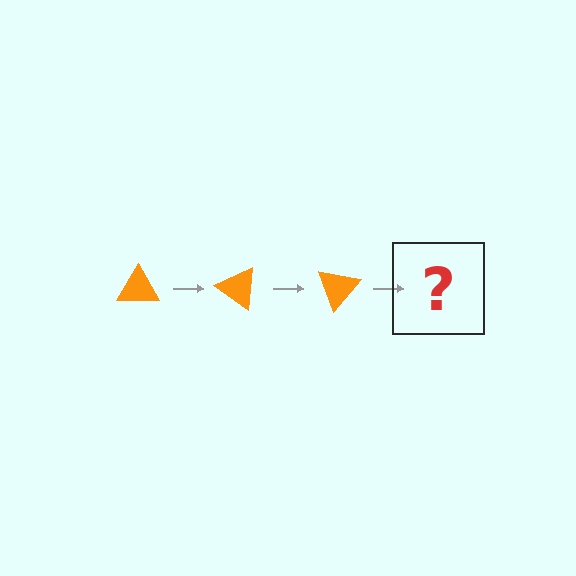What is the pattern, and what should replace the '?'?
The pattern is that the triangle rotates 35 degrees each step. The '?' should be an orange triangle rotated 105 degrees.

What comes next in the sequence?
The next element should be an orange triangle rotated 105 degrees.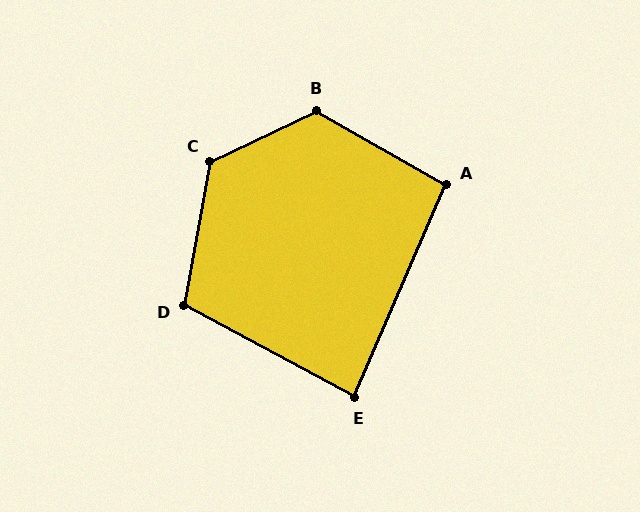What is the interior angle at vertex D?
Approximately 108 degrees (obtuse).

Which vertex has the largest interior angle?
C, at approximately 126 degrees.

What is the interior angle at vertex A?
Approximately 96 degrees (obtuse).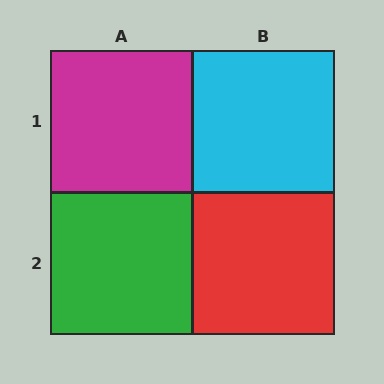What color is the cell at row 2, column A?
Green.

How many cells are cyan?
1 cell is cyan.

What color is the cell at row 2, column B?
Red.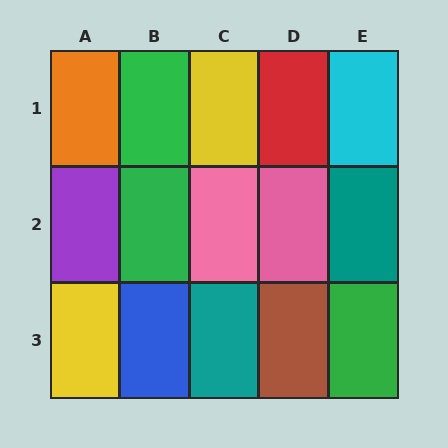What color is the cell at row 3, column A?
Yellow.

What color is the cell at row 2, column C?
Pink.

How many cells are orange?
1 cell is orange.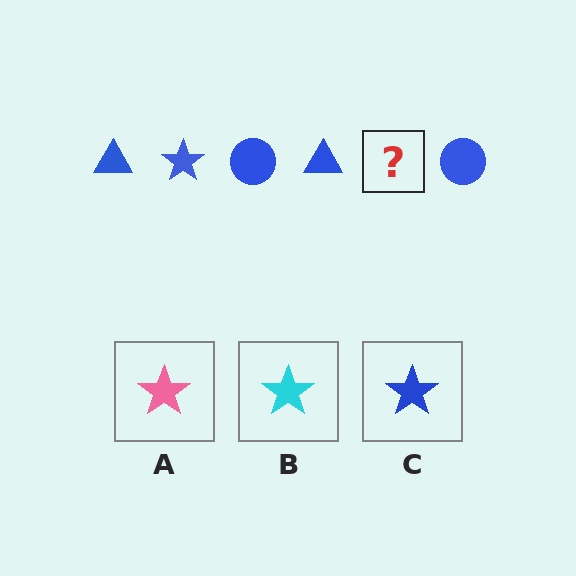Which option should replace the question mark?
Option C.